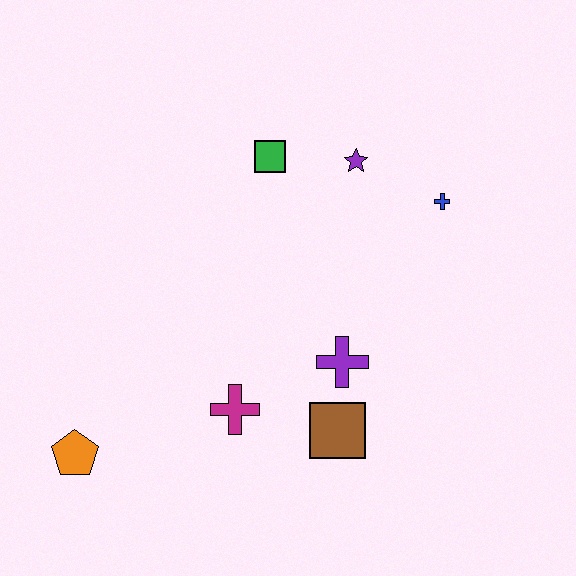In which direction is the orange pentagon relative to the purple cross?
The orange pentagon is to the left of the purple cross.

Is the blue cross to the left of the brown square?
No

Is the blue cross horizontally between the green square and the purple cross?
No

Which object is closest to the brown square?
The purple cross is closest to the brown square.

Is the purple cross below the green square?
Yes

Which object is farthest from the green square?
The orange pentagon is farthest from the green square.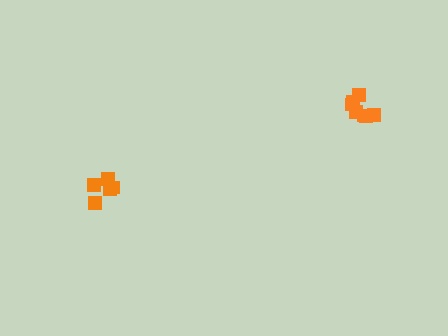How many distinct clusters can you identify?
There are 2 distinct clusters.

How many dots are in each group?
Group 1: 5 dots, Group 2: 7 dots (12 total).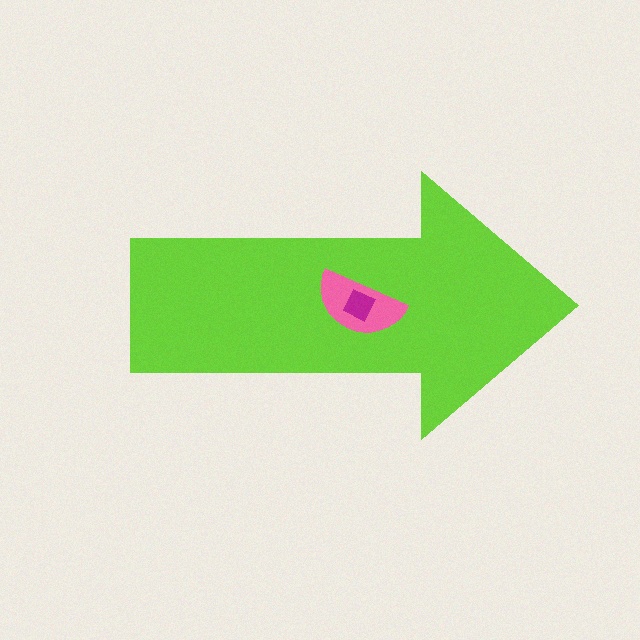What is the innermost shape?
The magenta diamond.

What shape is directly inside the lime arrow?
The pink semicircle.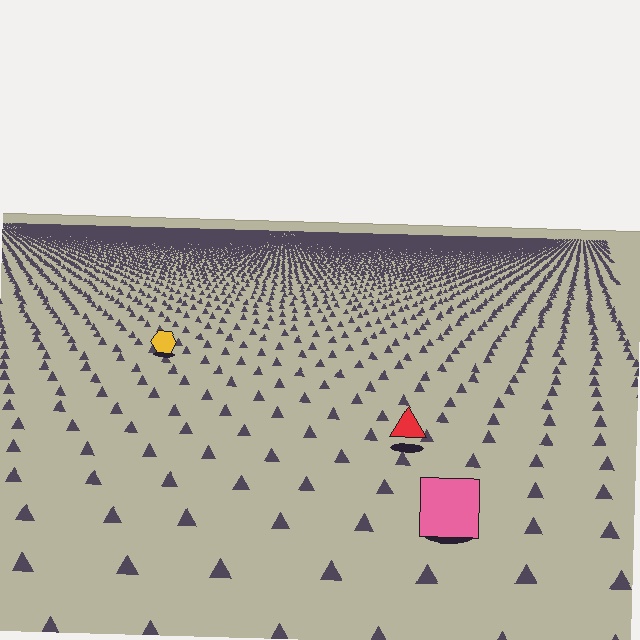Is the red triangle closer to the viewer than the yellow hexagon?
Yes. The red triangle is closer — you can tell from the texture gradient: the ground texture is coarser near it.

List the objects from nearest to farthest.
From nearest to farthest: the pink square, the red triangle, the yellow hexagon.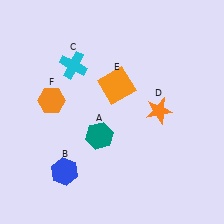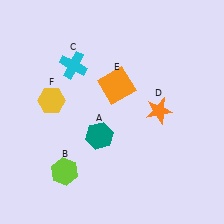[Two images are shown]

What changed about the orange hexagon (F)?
In Image 1, F is orange. In Image 2, it changed to yellow.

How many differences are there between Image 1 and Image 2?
There are 2 differences between the two images.